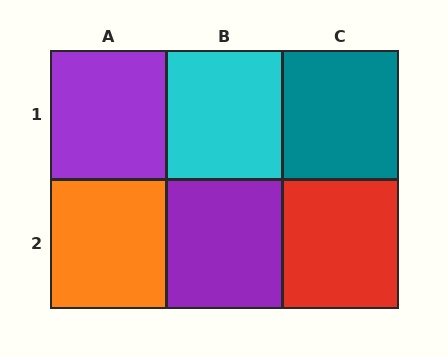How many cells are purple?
2 cells are purple.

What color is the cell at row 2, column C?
Red.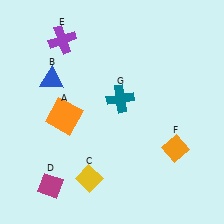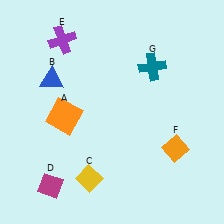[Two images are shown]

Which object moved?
The teal cross (G) moved right.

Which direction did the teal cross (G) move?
The teal cross (G) moved right.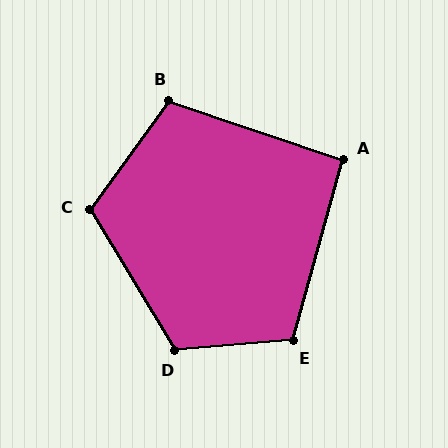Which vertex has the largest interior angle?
D, at approximately 117 degrees.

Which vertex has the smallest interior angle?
A, at approximately 93 degrees.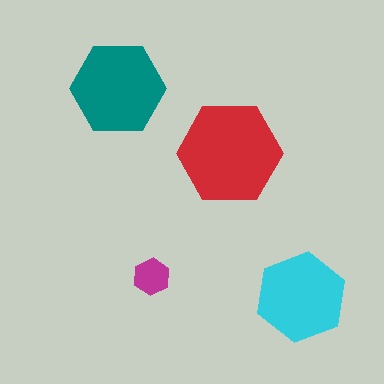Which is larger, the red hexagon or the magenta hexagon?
The red one.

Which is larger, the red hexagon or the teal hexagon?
The red one.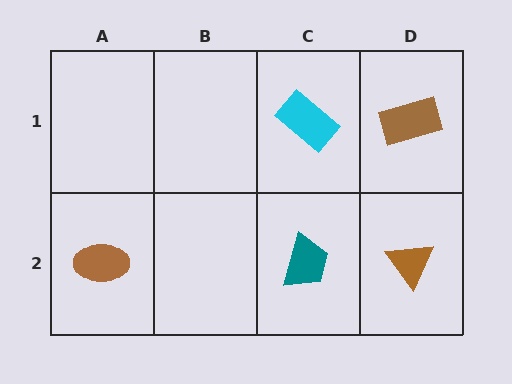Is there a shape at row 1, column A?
No, that cell is empty.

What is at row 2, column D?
A brown triangle.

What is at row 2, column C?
A teal trapezoid.